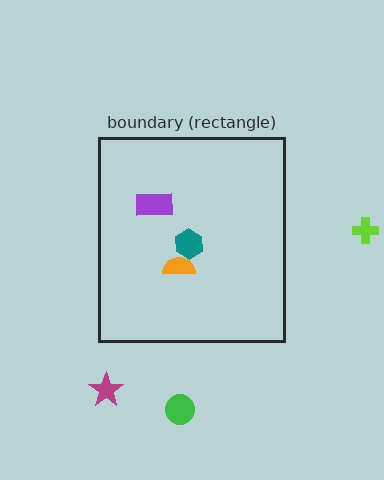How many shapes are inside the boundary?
3 inside, 3 outside.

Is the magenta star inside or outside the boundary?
Outside.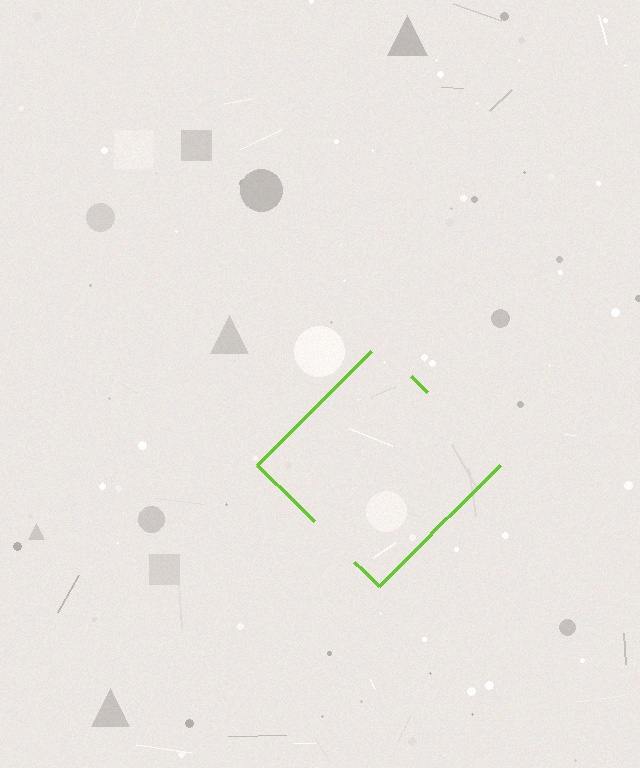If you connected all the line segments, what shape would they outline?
They would outline a diamond.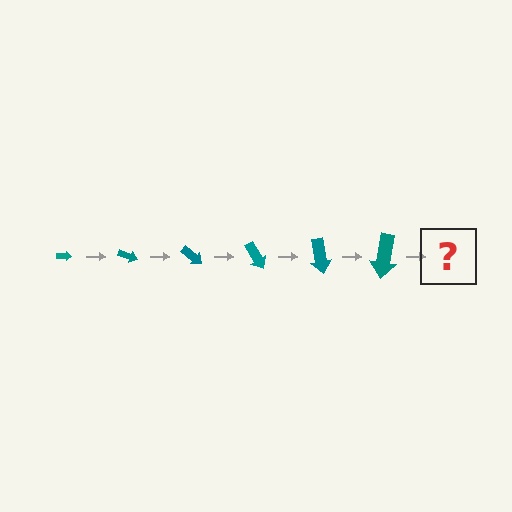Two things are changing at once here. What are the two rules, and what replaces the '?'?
The two rules are that the arrow grows larger each step and it rotates 20 degrees each step. The '?' should be an arrow, larger than the previous one and rotated 120 degrees from the start.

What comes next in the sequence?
The next element should be an arrow, larger than the previous one and rotated 120 degrees from the start.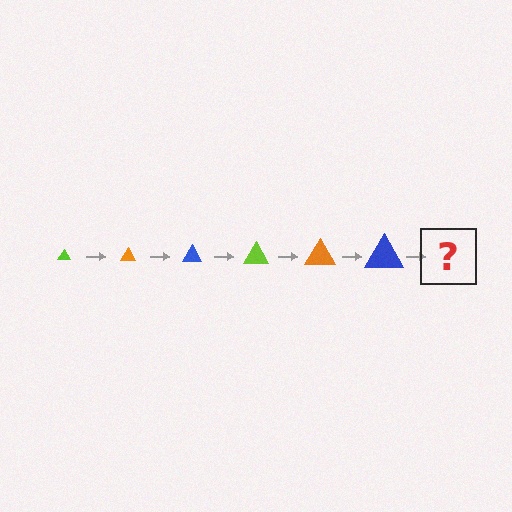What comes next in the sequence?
The next element should be a lime triangle, larger than the previous one.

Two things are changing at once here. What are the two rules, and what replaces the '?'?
The two rules are that the triangle grows larger each step and the color cycles through lime, orange, and blue. The '?' should be a lime triangle, larger than the previous one.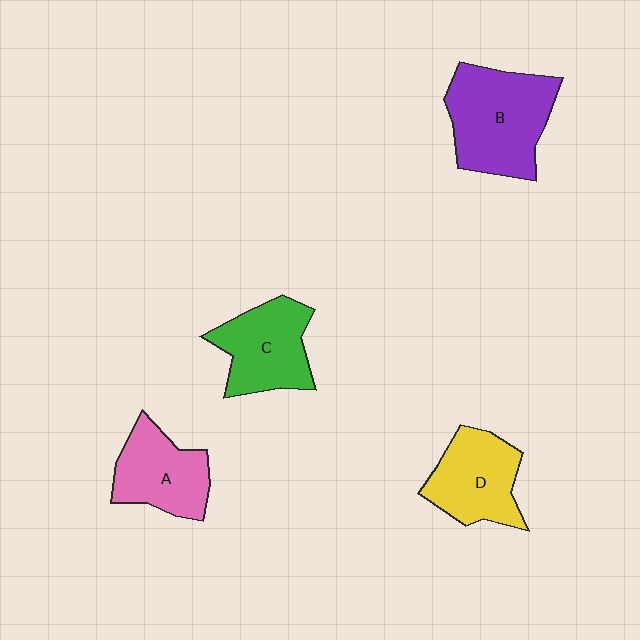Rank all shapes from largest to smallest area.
From largest to smallest: B (purple), C (green), D (yellow), A (pink).